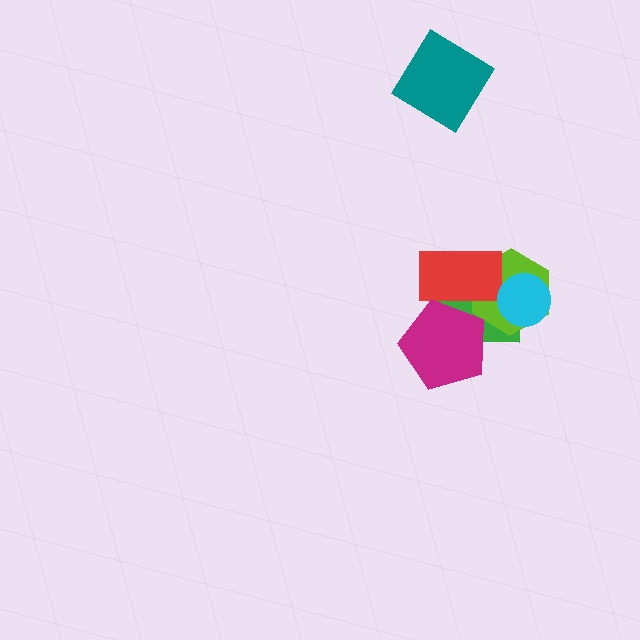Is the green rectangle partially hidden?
Yes, it is partially covered by another shape.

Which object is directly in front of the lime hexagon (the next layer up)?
The red rectangle is directly in front of the lime hexagon.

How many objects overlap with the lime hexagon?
3 objects overlap with the lime hexagon.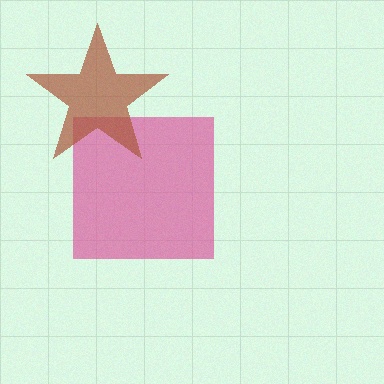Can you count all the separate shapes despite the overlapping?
Yes, there are 2 separate shapes.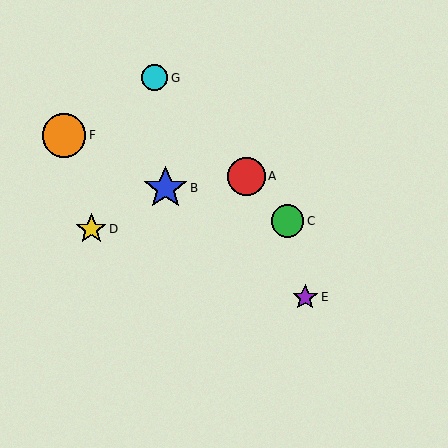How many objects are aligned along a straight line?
3 objects (A, C, G) are aligned along a straight line.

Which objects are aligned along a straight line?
Objects A, C, G are aligned along a straight line.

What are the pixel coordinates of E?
Object E is at (305, 297).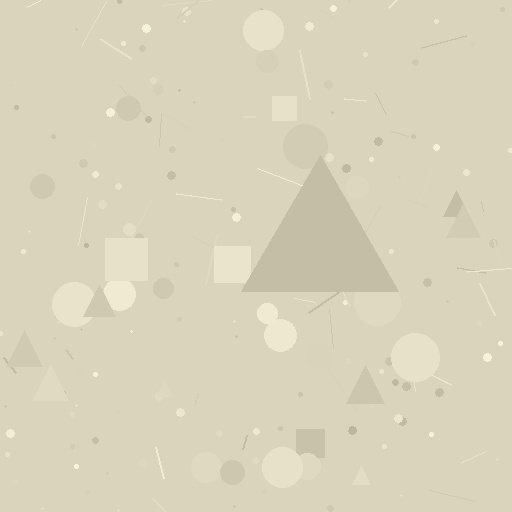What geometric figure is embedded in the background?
A triangle is embedded in the background.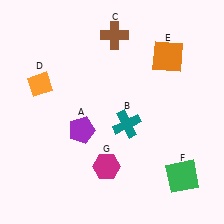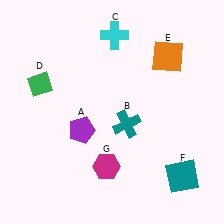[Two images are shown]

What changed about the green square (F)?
In Image 1, F is green. In Image 2, it changed to teal.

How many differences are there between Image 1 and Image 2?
There are 3 differences between the two images.